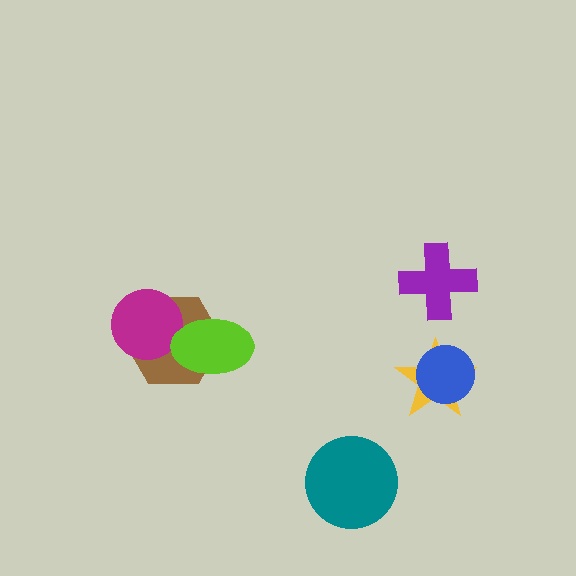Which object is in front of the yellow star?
The blue circle is in front of the yellow star.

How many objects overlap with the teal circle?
0 objects overlap with the teal circle.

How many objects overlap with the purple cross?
0 objects overlap with the purple cross.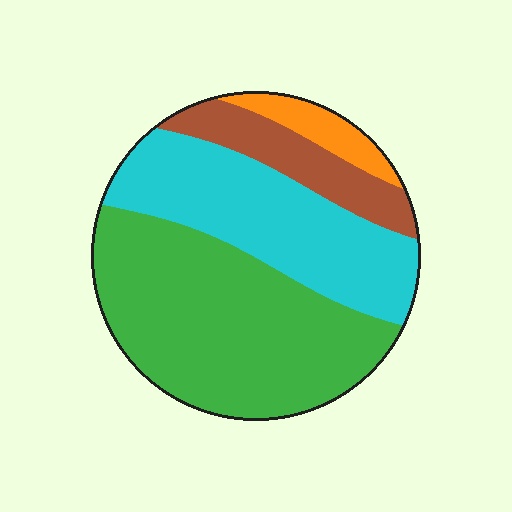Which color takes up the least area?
Orange, at roughly 5%.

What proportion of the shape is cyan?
Cyan takes up between a sixth and a third of the shape.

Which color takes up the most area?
Green, at roughly 50%.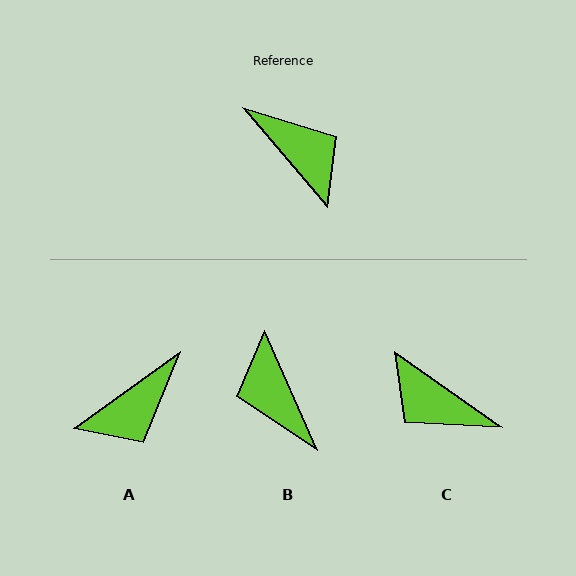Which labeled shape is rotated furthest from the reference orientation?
C, about 166 degrees away.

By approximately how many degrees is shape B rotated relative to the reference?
Approximately 164 degrees counter-clockwise.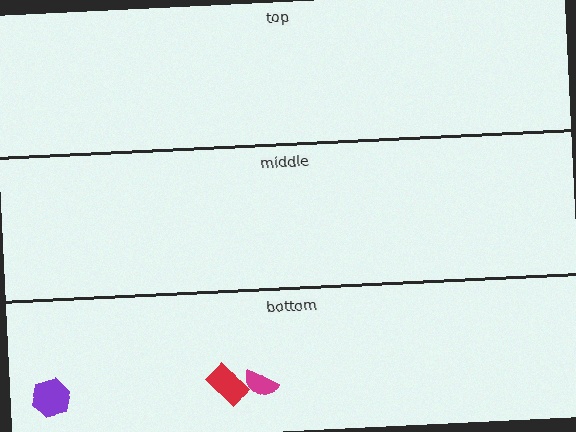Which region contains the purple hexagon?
The bottom region.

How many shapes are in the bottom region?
3.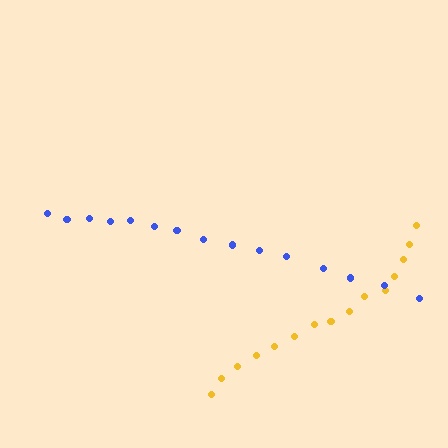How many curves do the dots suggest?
There are 2 distinct paths.